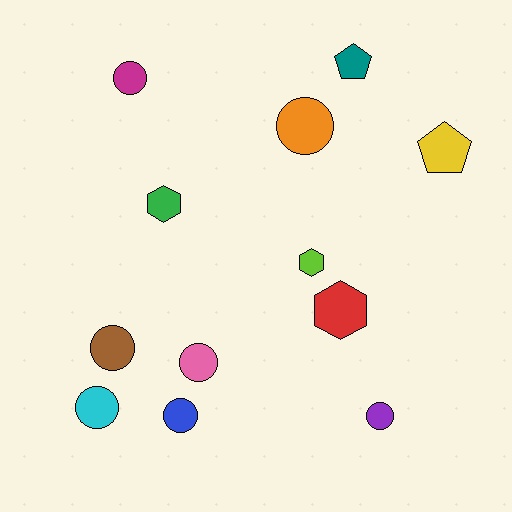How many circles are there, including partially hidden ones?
There are 7 circles.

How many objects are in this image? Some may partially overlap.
There are 12 objects.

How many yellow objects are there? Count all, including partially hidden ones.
There is 1 yellow object.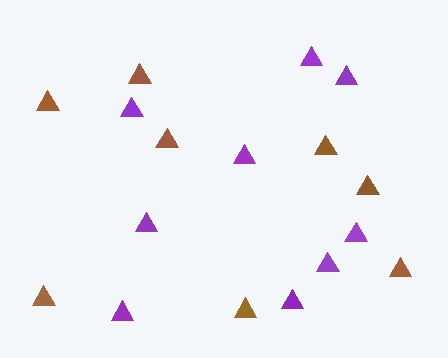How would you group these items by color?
There are 2 groups: one group of brown triangles (8) and one group of purple triangles (9).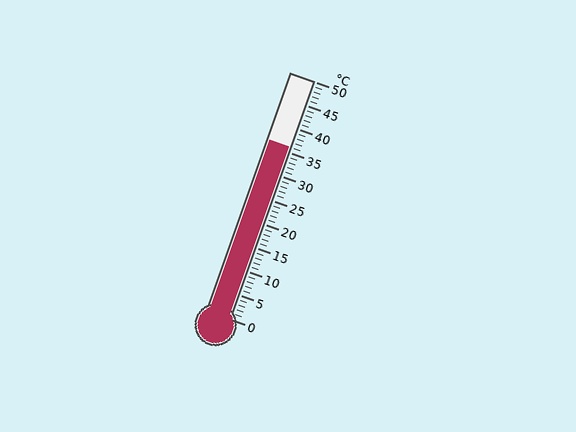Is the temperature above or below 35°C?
The temperature is above 35°C.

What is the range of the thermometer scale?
The thermometer scale ranges from 0°C to 50°C.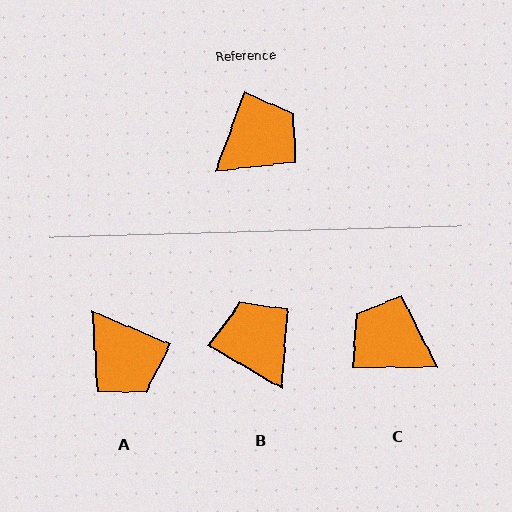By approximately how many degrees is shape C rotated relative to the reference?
Approximately 110 degrees counter-clockwise.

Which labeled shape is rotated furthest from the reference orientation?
C, about 110 degrees away.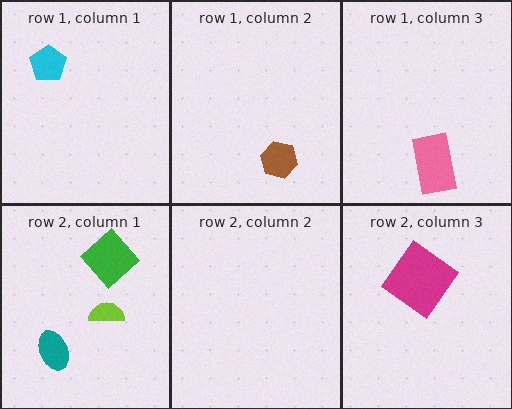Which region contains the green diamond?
The row 2, column 1 region.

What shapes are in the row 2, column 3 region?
The magenta diamond.